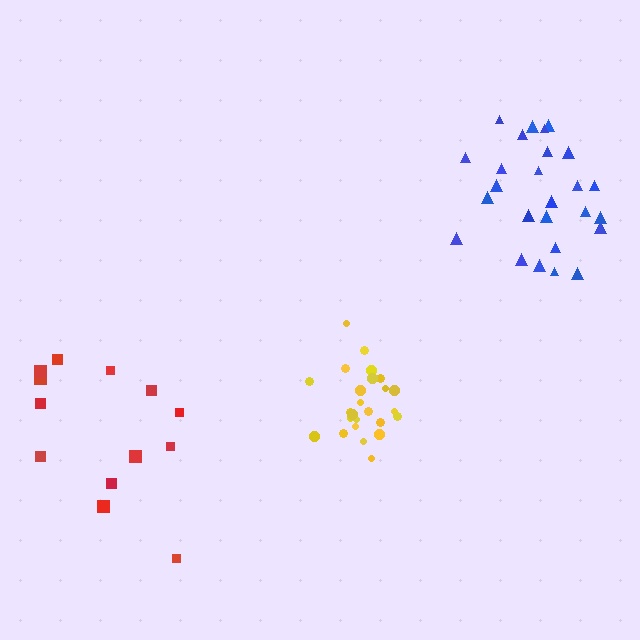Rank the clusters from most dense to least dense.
yellow, blue, red.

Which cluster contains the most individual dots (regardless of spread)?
Blue (27).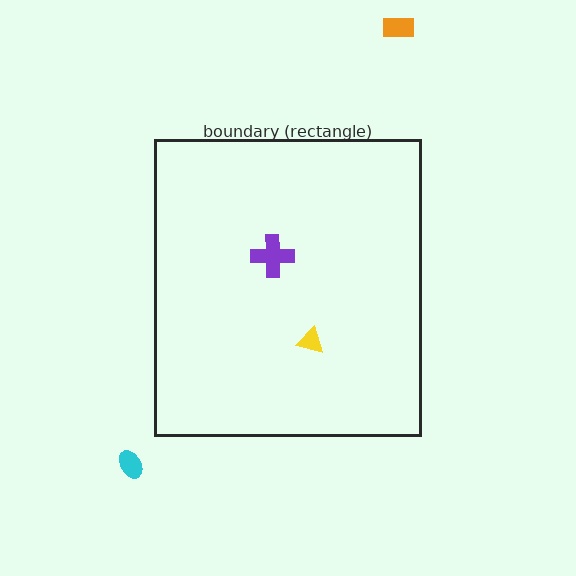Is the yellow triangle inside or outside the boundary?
Inside.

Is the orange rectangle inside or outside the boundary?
Outside.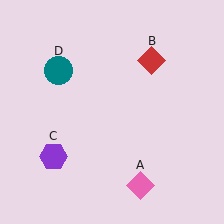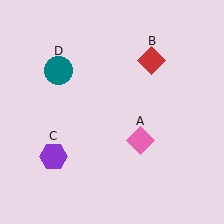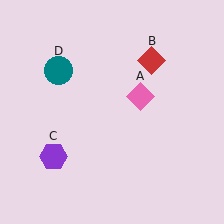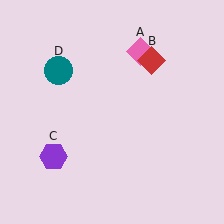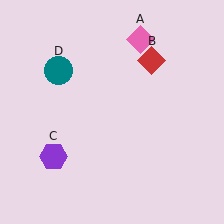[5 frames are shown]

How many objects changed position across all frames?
1 object changed position: pink diamond (object A).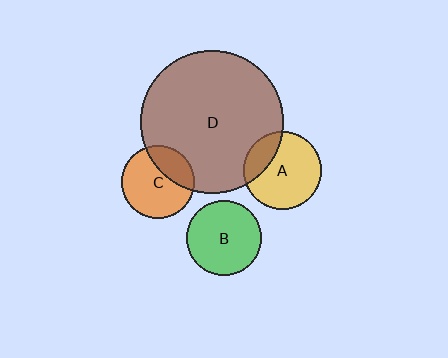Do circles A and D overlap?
Yes.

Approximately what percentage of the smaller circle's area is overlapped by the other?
Approximately 25%.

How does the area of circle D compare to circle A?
Approximately 3.4 times.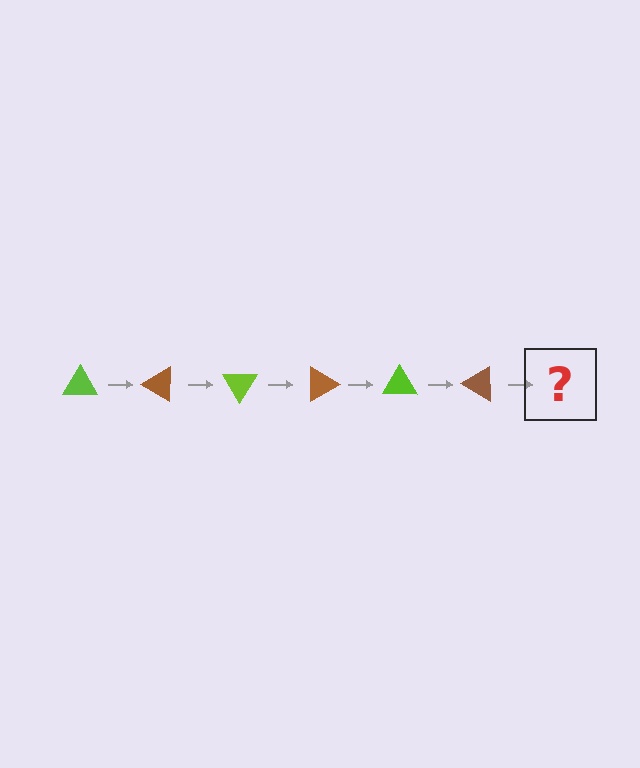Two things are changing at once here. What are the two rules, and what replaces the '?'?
The two rules are that it rotates 30 degrees each step and the color cycles through lime and brown. The '?' should be a lime triangle, rotated 180 degrees from the start.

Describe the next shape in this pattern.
It should be a lime triangle, rotated 180 degrees from the start.